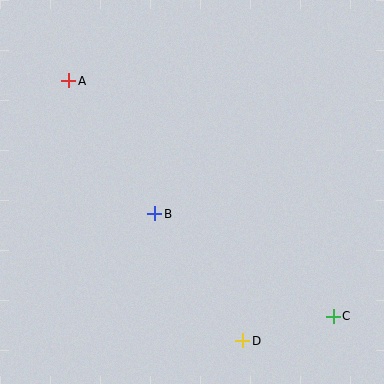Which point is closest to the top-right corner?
Point B is closest to the top-right corner.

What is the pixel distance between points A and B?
The distance between A and B is 159 pixels.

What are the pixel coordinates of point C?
Point C is at (333, 316).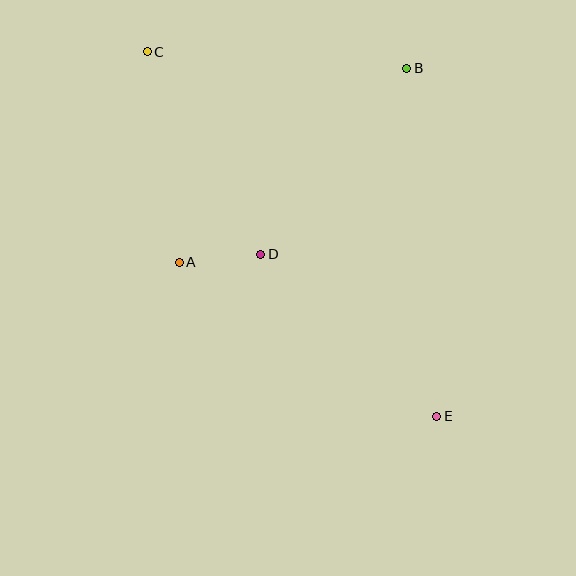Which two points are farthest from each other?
Points C and E are farthest from each other.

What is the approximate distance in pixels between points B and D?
The distance between B and D is approximately 236 pixels.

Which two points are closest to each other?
Points A and D are closest to each other.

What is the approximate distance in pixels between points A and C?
The distance between A and C is approximately 213 pixels.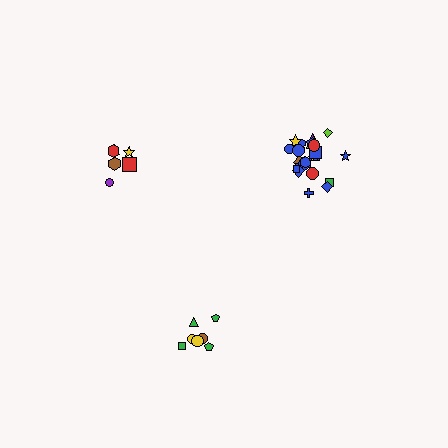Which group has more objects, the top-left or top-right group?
The top-right group.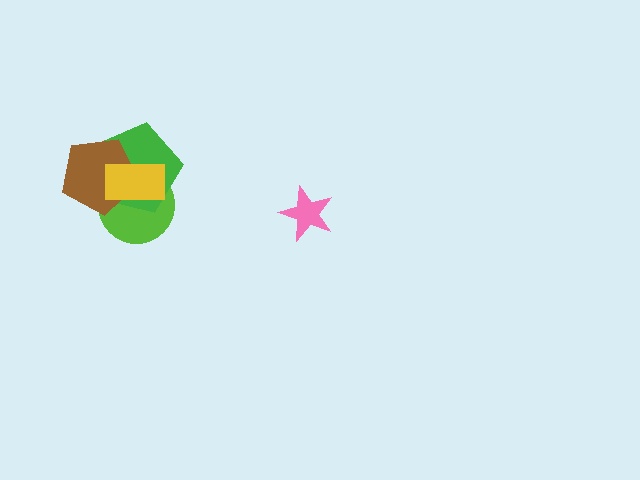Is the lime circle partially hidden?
Yes, it is partially covered by another shape.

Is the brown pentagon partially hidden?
Yes, it is partially covered by another shape.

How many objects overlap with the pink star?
0 objects overlap with the pink star.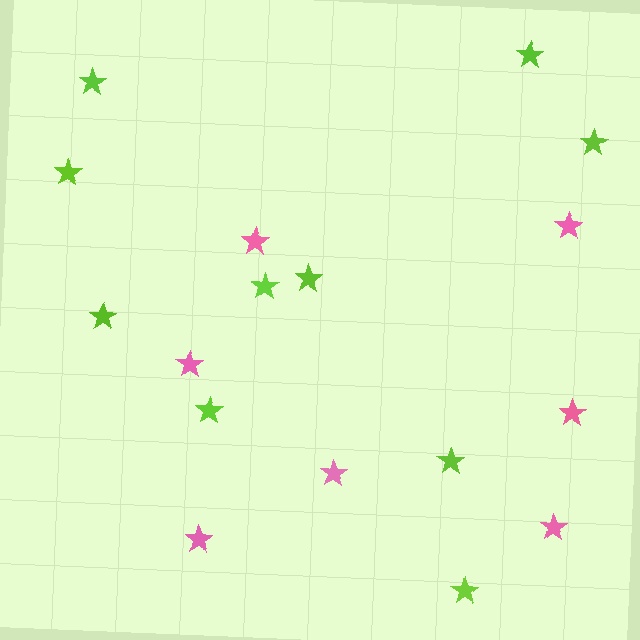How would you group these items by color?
There are 2 groups: one group of pink stars (7) and one group of lime stars (10).